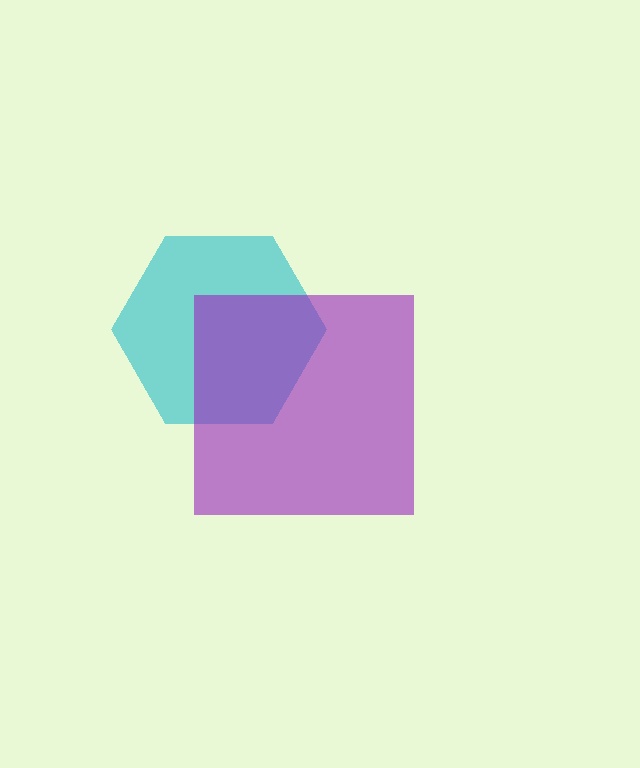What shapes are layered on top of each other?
The layered shapes are: a cyan hexagon, a purple square.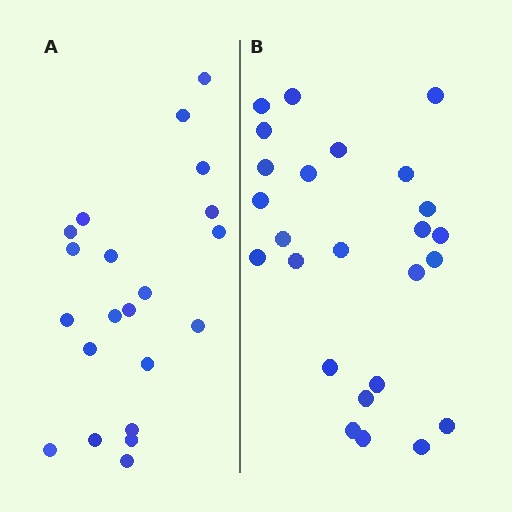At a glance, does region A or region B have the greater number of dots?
Region B (the right region) has more dots.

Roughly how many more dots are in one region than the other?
Region B has about 4 more dots than region A.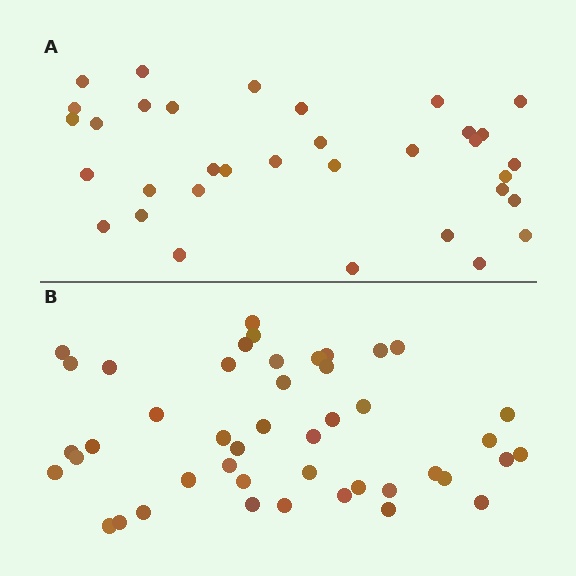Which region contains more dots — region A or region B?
Region B (the bottom region) has more dots.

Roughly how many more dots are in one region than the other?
Region B has roughly 12 or so more dots than region A.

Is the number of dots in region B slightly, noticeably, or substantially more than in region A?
Region B has noticeably more, but not dramatically so. The ratio is roughly 1.3 to 1.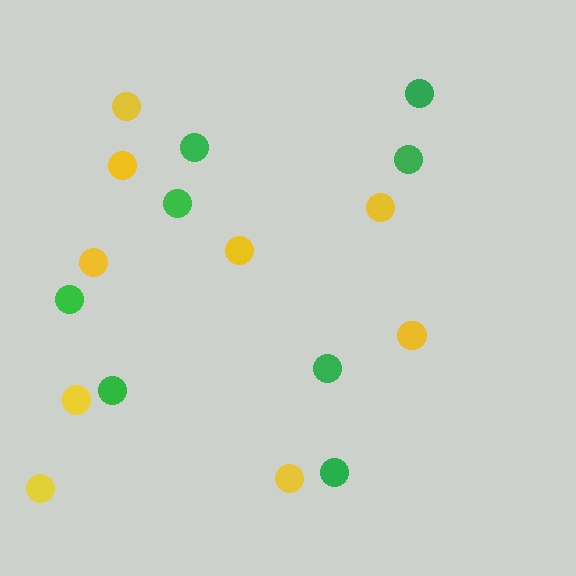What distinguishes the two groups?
There are 2 groups: one group of green circles (8) and one group of yellow circles (9).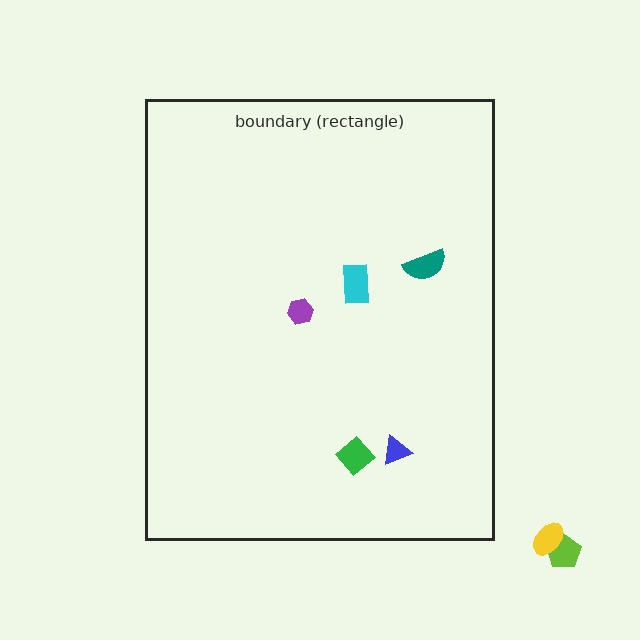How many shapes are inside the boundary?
5 inside, 2 outside.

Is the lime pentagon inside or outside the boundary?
Outside.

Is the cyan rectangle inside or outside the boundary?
Inside.